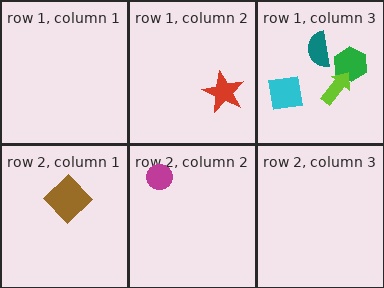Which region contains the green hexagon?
The row 1, column 3 region.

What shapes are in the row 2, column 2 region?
The magenta circle.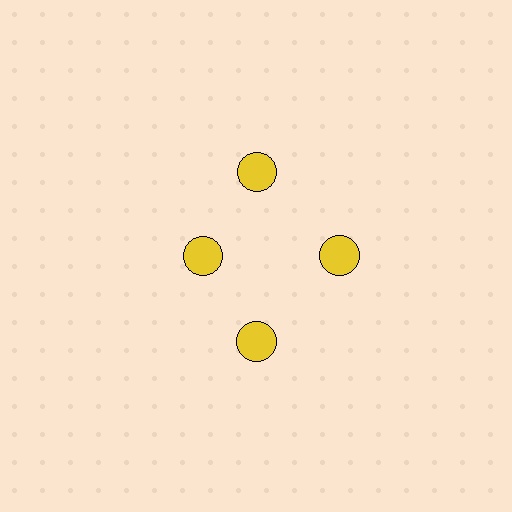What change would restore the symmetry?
The symmetry would be restored by moving it outward, back onto the ring so that all 4 circles sit at equal angles and equal distance from the center.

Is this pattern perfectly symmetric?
No. The 4 yellow circles are arranged in a ring, but one element near the 9 o'clock position is pulled inward toward the center, breaking the 4-fold rotational symmetry.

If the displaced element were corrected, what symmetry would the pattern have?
It would have 4-fold rotational symmetry — the pattern would map onto itself every 90 degrees.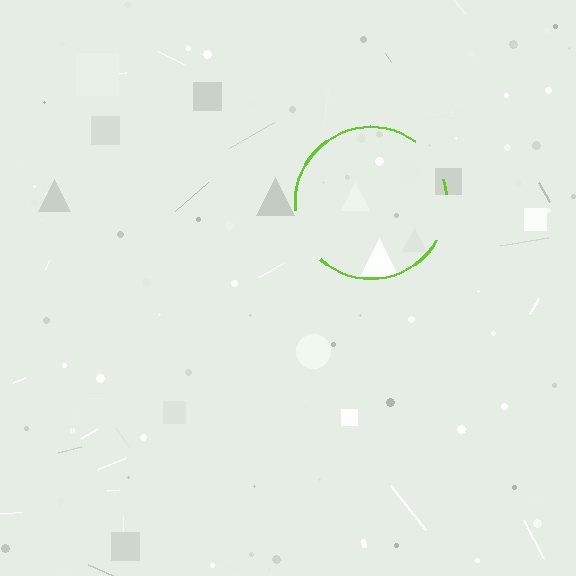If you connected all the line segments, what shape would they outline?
They would outline a circle.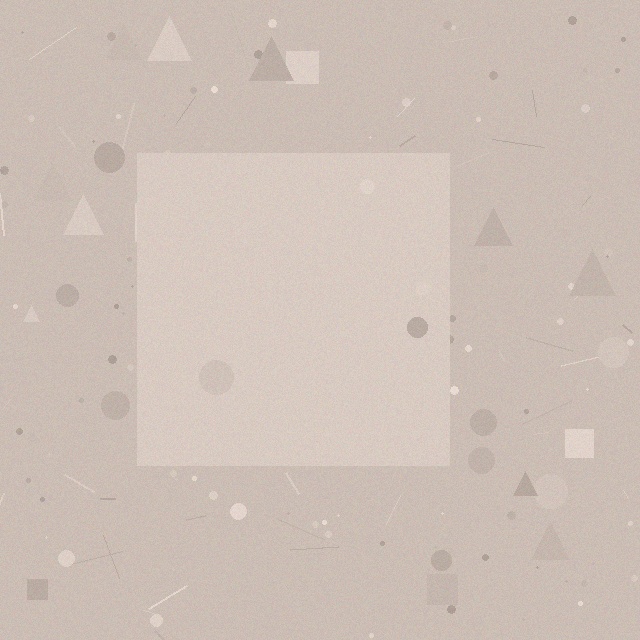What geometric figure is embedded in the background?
A square is embedded in the background.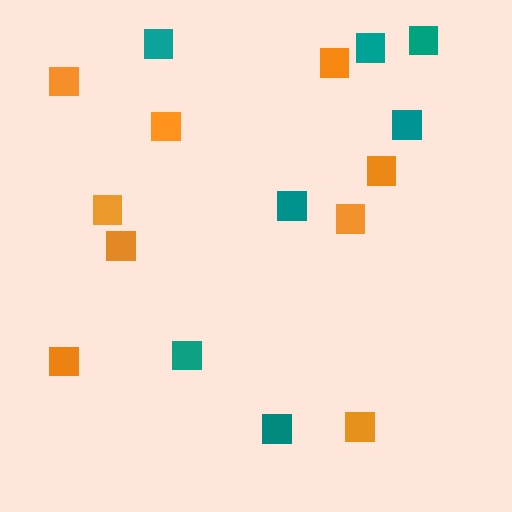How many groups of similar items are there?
There are 2 groups: one group of orange squares (9) and one group of teal squares (7).